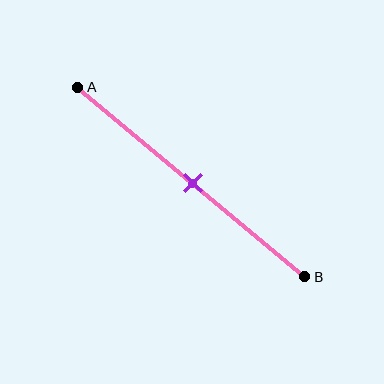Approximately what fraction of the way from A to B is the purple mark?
The purple mark is approximately 50% of the way from A to B.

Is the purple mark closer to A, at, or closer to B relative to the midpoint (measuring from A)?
The purple mark is approximately at the midpoint of segment AB.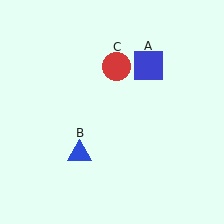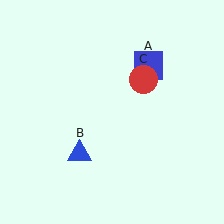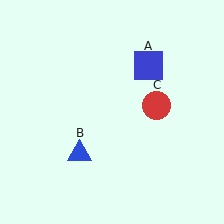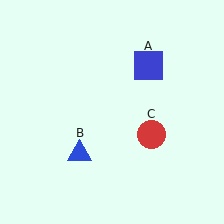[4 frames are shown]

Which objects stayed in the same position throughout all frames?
Blue square (object A) and blue triangle (object B) remained stationary.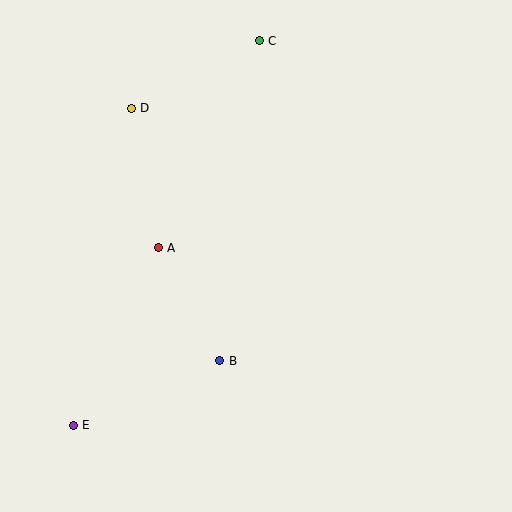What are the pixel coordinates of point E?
Point E is at (73, 425).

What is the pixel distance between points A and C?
The distance between A and C is 231 pixels.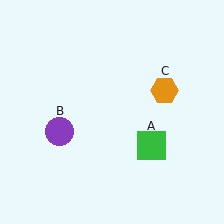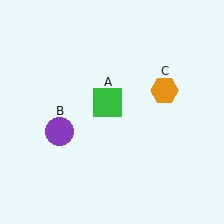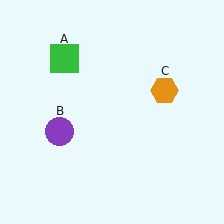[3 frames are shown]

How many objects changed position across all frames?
1 object changed position: green square (object A).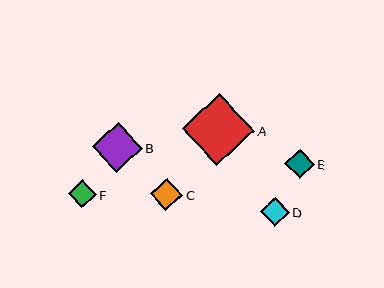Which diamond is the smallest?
Diamond F is the smallest with a size of approximately 28 pixels.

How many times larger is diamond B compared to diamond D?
Diamond B is approximately 1.7 times the size of diamond D.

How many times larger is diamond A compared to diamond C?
Diamond A is approximately 2.2 times the size of diamond C.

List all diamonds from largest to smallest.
From largest to smallest: A, B, C, E, D, F.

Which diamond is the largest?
Diamond A is the largest with a size of approximately 72 pixels.